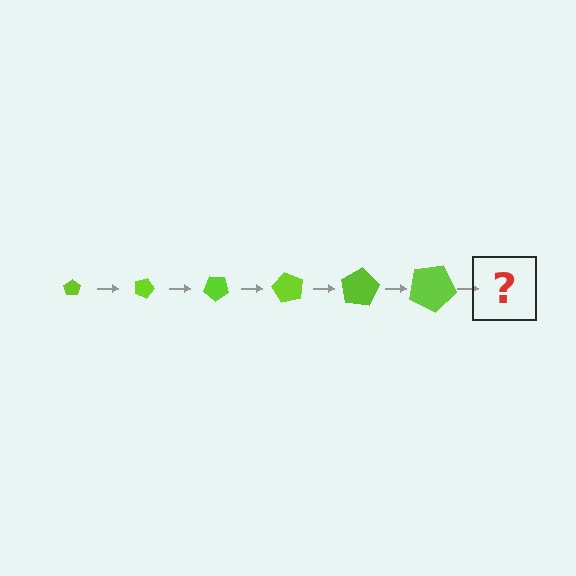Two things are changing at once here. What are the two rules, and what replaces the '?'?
The two rules are that the pentagon grows larger each step and it rotates 20 degrees each step. The '?' should be a pentagon, larger than the previous one and rotated 120 degrees from the start.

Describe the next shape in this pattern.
It should be a pentagon, larger than the previous one and rotated 120 degrees from the start.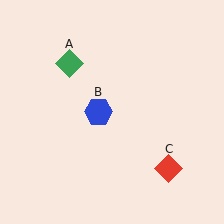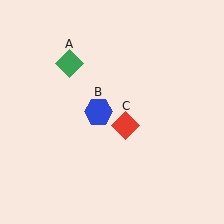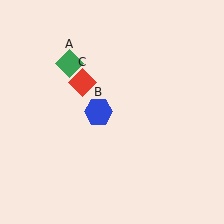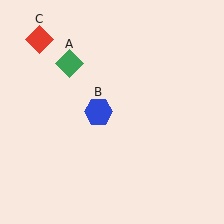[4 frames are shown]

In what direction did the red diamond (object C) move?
The red diamond (object C) moved up and to the left.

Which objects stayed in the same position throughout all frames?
Green diamond (object A) and blue hexagon (object B) remained stationary.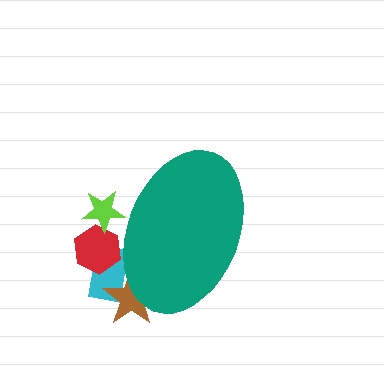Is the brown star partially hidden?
Yes, the brown star is partially hidden behind the teal ellipse.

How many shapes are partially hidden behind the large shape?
4 shapes are partially hidden.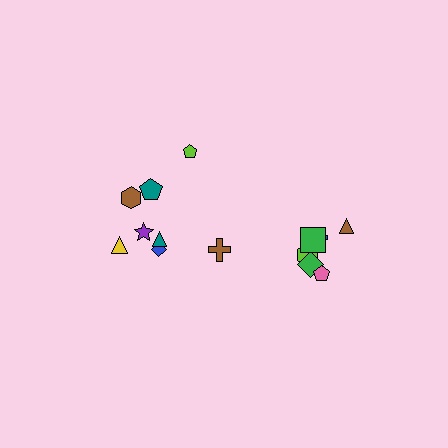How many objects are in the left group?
There are 8 objects.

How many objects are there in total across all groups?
There are 14 objects.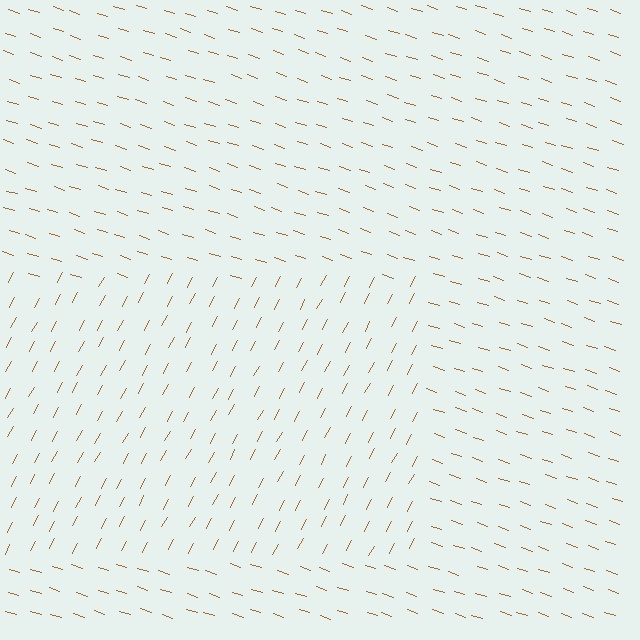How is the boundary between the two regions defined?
The boundary is defined purely by a change in line orientation (approximately 80 degrees difference). All lines are the same color and thickness.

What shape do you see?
I see a rectangle.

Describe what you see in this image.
The image is filled with small brown line segments. A rectangle region in the image has lines oriented differently from the surrounding lines, creating a visible texture boundary.